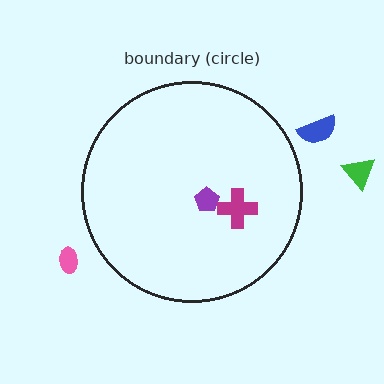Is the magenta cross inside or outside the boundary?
Inside.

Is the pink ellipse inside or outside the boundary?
Outside.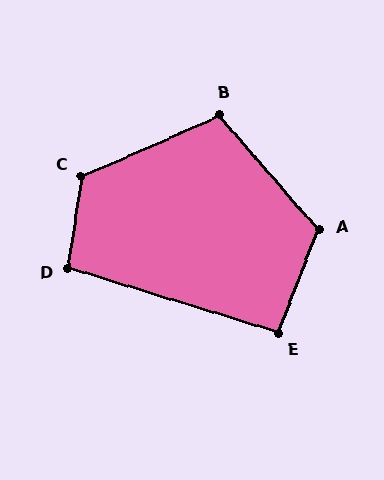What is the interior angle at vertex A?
Approximately 118 degrees (obtuse).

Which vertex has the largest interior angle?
C, at approximately 122 degrees.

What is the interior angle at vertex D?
Approximately 99 degrees (obtuse).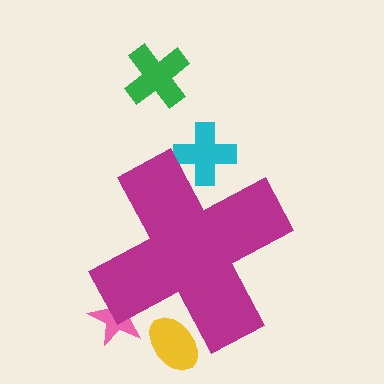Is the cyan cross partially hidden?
Yes, the cyan cross is partially hidden behind the magenta cross.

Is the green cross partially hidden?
No, the green cross is fully visible.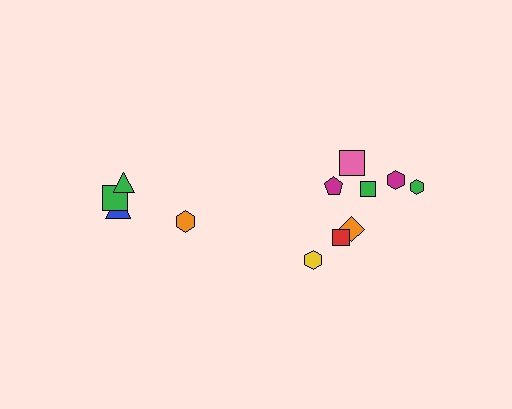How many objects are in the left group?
There are 4 objects.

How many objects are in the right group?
There are 8 objects.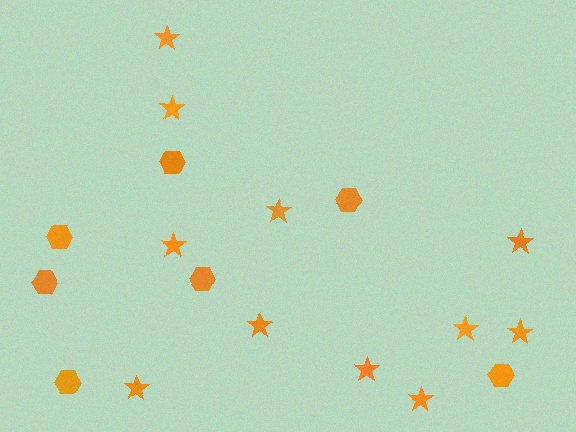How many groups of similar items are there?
There are 2 groups: one group of stars (11) and one group of hexagons (7).